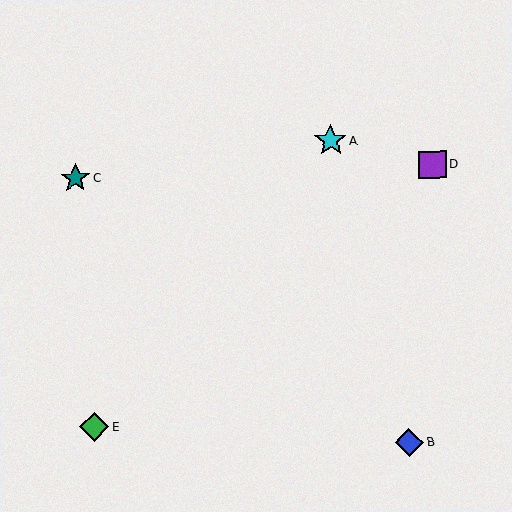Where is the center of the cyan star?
The center of the cyan star is at (331, 141).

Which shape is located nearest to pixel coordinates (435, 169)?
The purple square (labeled D) at (432, 165) is nearest to that location.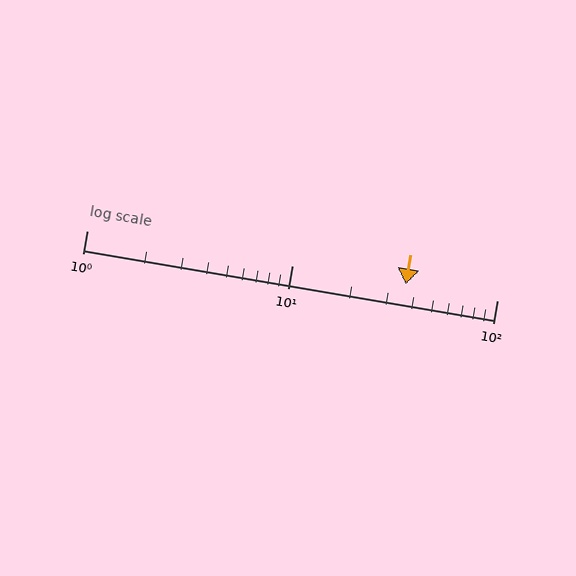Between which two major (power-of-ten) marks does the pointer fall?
The pointer is between 10 and 100.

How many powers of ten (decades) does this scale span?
The scale spans 2 decades, from 1 to 100.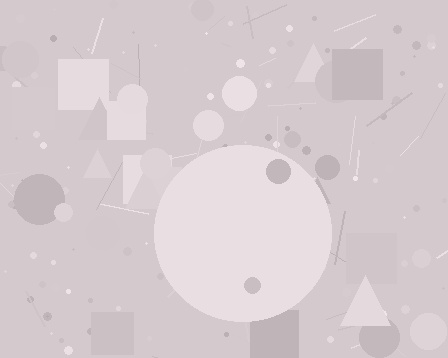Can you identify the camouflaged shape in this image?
The camouflaged shape is a circle.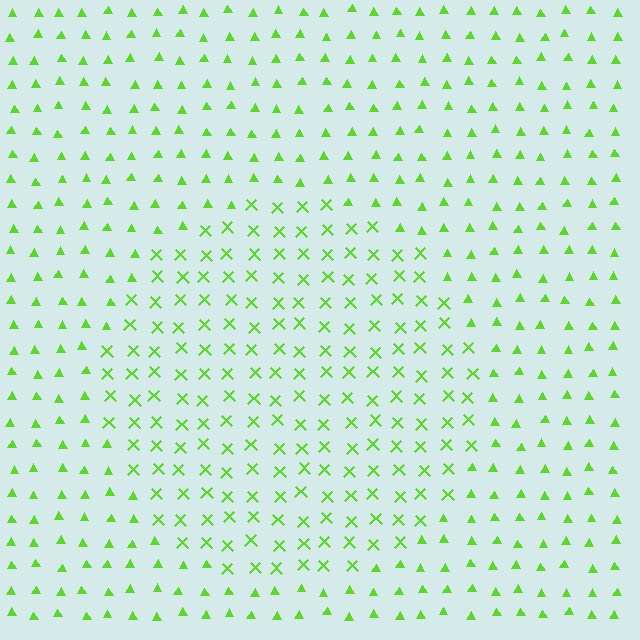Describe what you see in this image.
The image is filled with small lime elements arranged in a uniform grid. A circle-shaped region contains X marks, while the surrounding area contains triangles. The boundary is defined purely by the change in element shape.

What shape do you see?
I see a circle.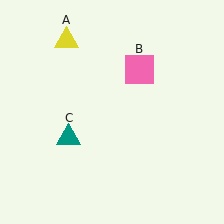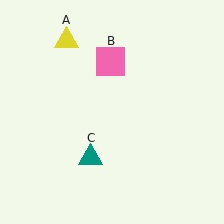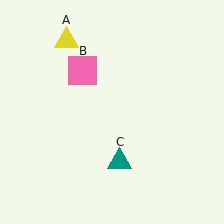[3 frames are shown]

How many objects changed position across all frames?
2 objects changed position: pink square (object B), teal triangle (object C).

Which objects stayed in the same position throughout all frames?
Yellow triangle (object A) remained stationary.